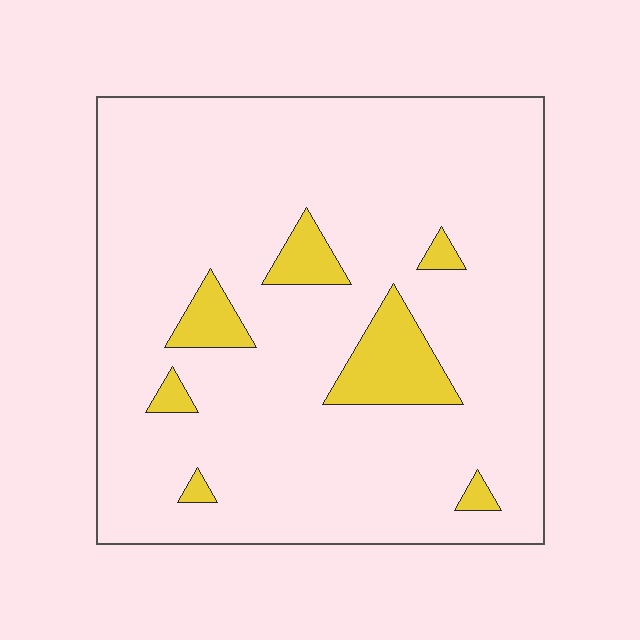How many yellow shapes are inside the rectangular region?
7.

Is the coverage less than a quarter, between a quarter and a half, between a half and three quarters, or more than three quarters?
Less than a quarter.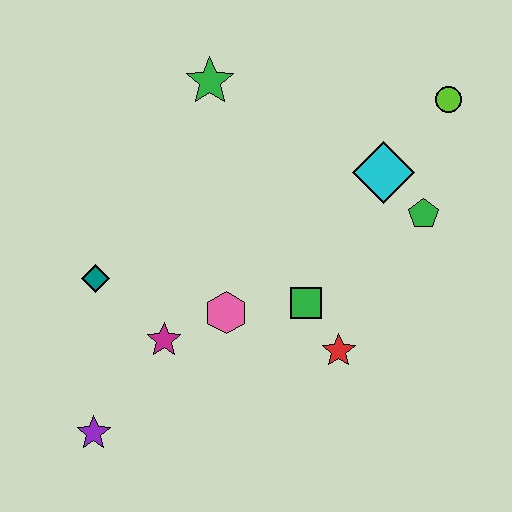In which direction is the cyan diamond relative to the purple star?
The cyan diamond is to the right of the purple star.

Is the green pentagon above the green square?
Yes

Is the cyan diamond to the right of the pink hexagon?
Yes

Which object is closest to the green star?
The cyan diamond is closest to the green star.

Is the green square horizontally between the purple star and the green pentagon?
Yes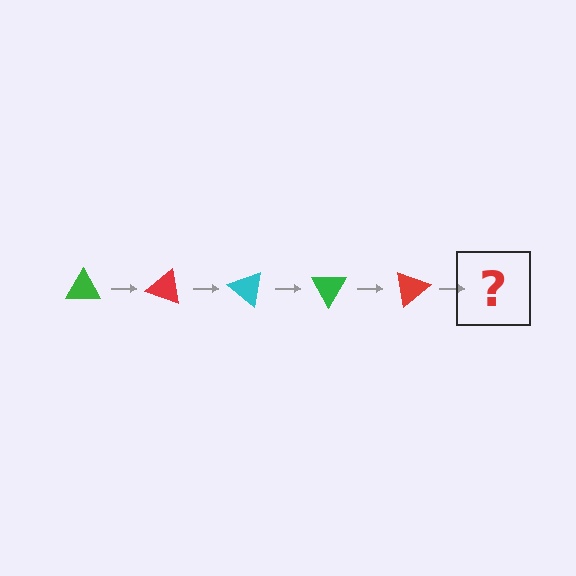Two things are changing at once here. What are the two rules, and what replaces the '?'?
The two rules are that it rotates 20 degrees each step and the color cycles through green, red, and cyan. The '?' should be a cyan triangle, rotated 100 degrees from the start.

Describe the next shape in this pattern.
It should be a cyan triangle, rotated 100 degrees from the start.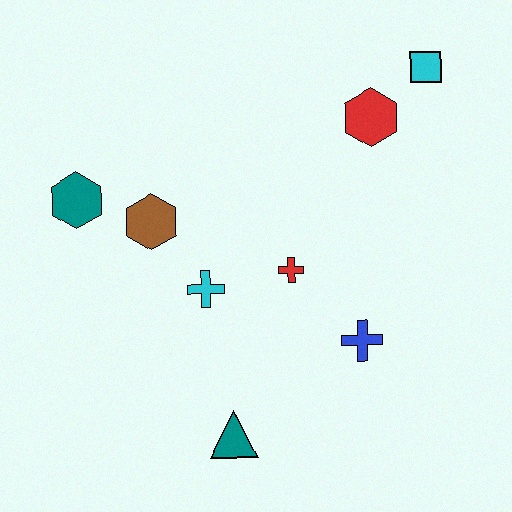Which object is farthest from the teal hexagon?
The cyan square is farthest from the teal hexagon.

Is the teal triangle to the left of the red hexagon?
Yes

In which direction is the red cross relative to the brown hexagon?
The red cross is to the right of the brown hexagon.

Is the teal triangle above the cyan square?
No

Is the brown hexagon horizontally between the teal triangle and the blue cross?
No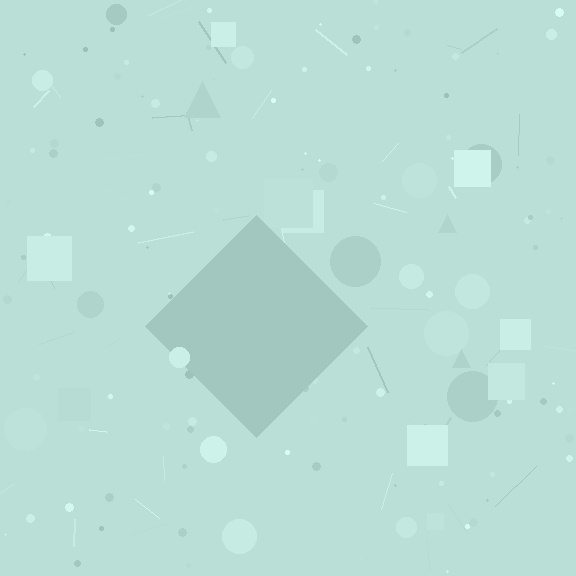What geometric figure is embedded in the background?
A diamond is embedded in the background.